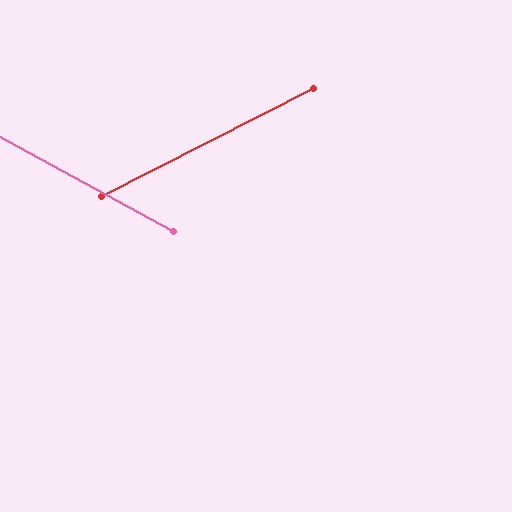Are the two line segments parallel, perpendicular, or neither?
Neither parallel nor perpendicular — they differ by about 55°.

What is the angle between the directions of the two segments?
Approximately 55 degrees.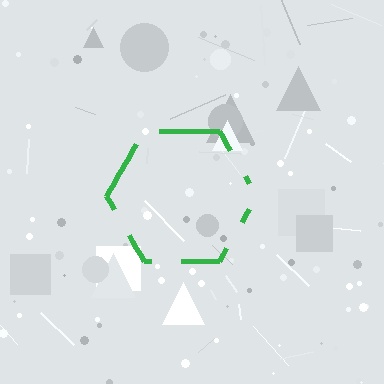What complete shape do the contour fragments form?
The contour fragments form a hexagon.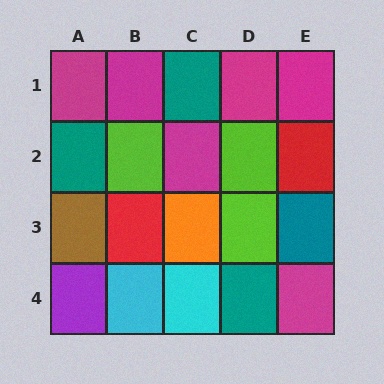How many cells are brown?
1 cell is brown.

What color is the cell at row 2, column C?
Magenta.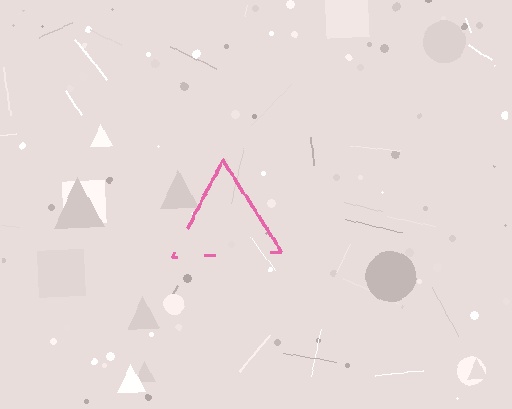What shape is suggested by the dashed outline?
The dashed outline suggests a triangle.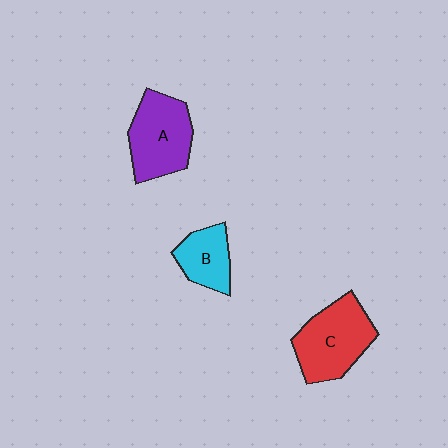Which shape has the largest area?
Shape C (red).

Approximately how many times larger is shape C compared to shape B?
Approximately 1.7 times.